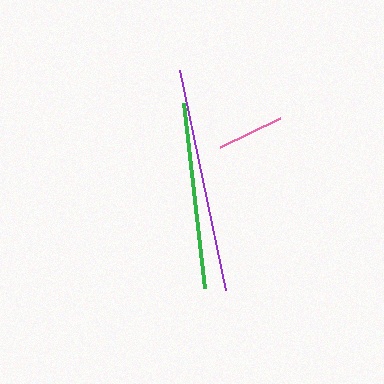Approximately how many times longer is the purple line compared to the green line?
The purple line is approximately 1.2 times the length of the green line.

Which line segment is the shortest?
The pink line is the shortest at approximately 67 pixels.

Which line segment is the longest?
The purple line is the longest at approximately 226 pixels.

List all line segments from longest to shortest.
From longest to shortest: purple, green, pink.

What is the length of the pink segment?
The pink segment is approximately 67 pixels long.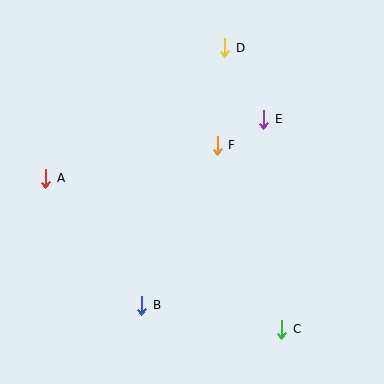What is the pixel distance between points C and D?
The distance between C and D is 287 pixels.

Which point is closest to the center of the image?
Point F at (217, 145) is closest to the center.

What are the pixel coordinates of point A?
Point A is at (46, 178).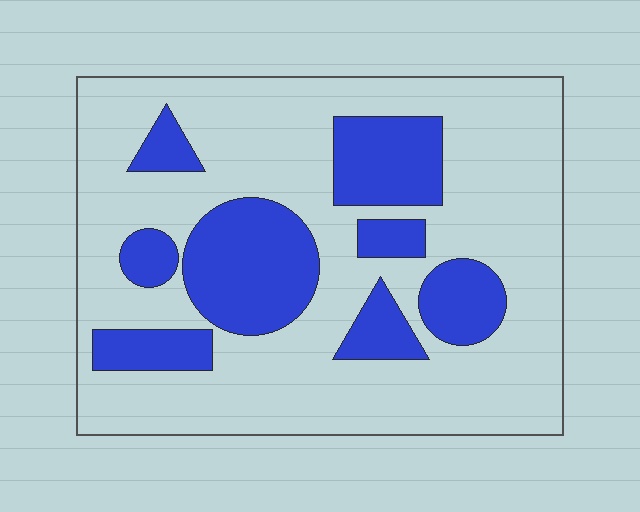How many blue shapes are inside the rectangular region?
8.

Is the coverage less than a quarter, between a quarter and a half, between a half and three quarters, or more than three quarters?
Between a quarter and a half.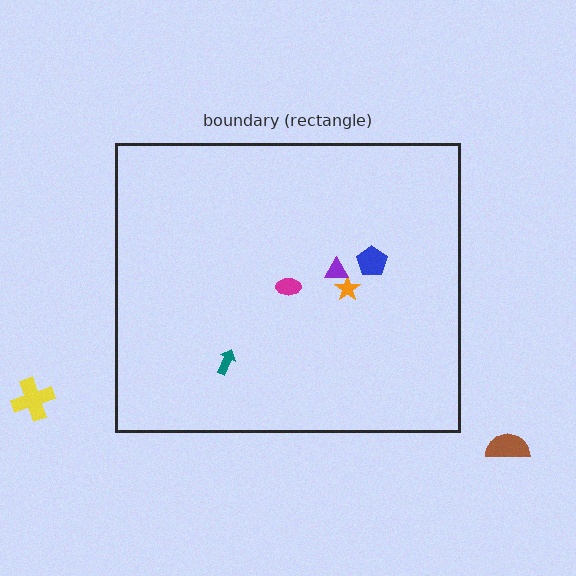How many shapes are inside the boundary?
5 inside, 2 outside.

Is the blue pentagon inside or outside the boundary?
Inside.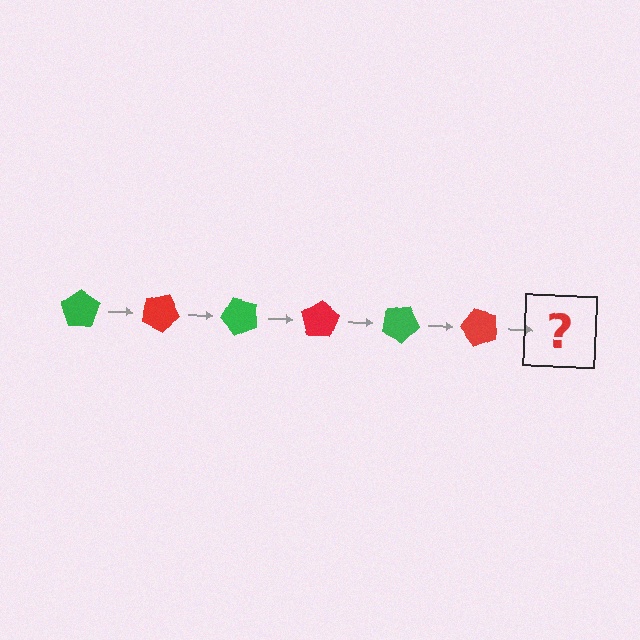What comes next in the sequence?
The next element should be a green pentagon, rotated 150 degrees from the start.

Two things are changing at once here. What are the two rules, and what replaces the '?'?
The two rules are that it rotates 25 degrees each step and the color cycles through green and red. The '?' should be a green pentagon, rotated 150 degrees from the start.